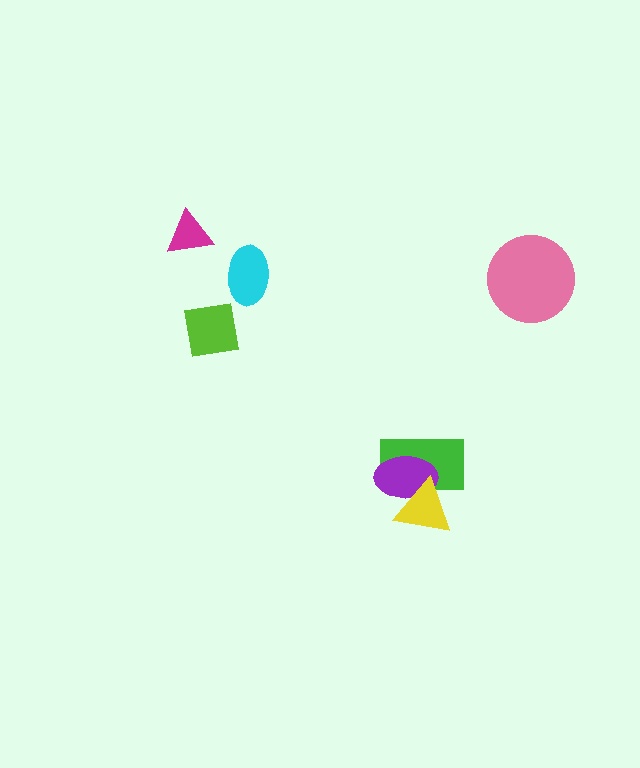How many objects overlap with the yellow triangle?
2 objects overlap with the yellow triangle.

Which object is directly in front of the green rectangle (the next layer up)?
The purple ellipse is directly in front of the green rectangle.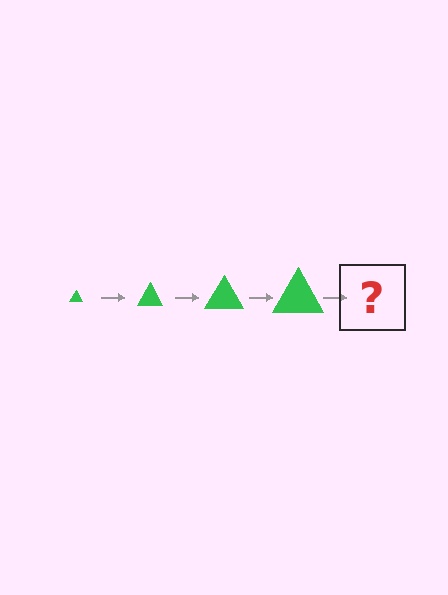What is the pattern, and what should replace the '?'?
The pattern is that the triangle gets progressively larger each step. The '?' should be a green triangle, larger than the previous one.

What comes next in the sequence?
The next element should be a green triangle, larger than the previous one.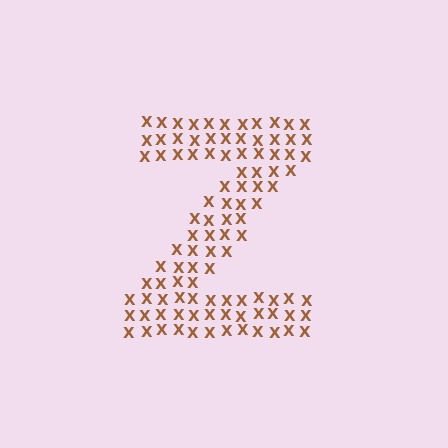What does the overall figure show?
The overall figure shows the letter Z.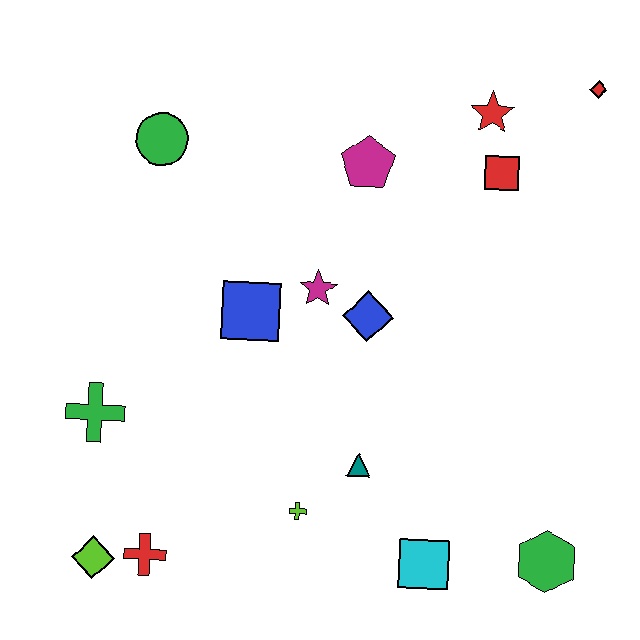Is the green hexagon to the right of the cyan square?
Yes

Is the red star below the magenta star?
No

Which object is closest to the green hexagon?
The cyan square is closest to the green hexagon.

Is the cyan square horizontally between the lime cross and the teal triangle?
No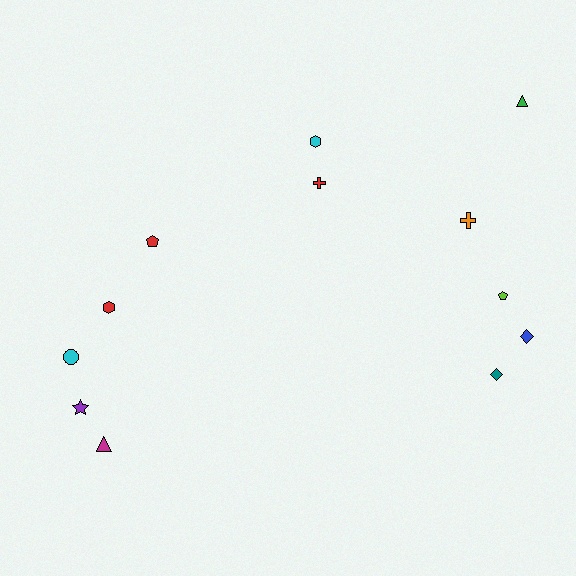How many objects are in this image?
There are 12 objects.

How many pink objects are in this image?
There are no pink objects.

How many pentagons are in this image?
There are 2 pentagons.